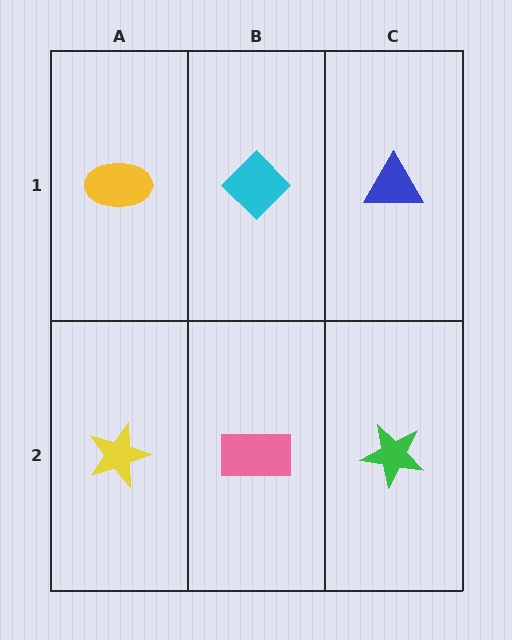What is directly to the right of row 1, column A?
A cyan diamond.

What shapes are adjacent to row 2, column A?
A yellow ellipse (row 1, column A), a pink rectangle (row 2, column B).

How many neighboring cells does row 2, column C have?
2.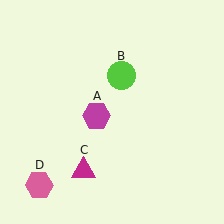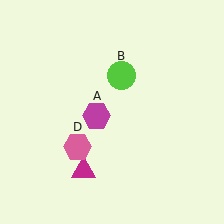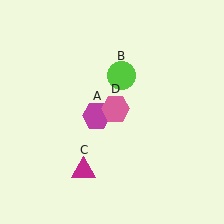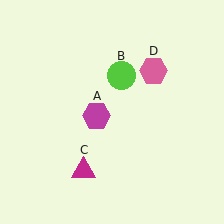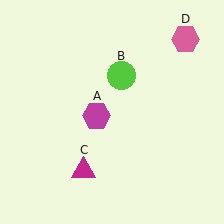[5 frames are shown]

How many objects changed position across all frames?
1 object changed position: pink hexagon (object D).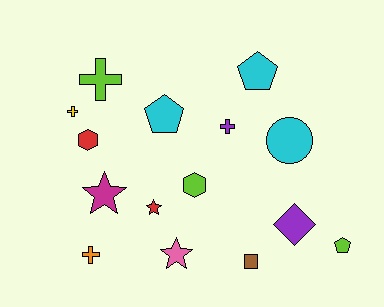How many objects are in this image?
There are 15 objects.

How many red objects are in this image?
There are 2 red objects.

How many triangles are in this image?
There are no triangles.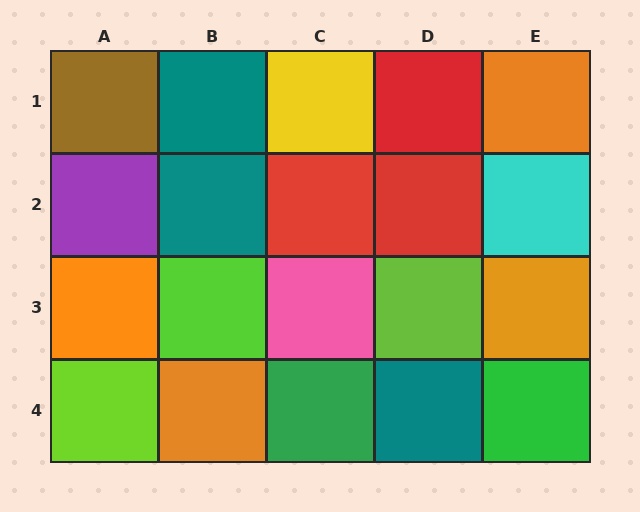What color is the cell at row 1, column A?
Brown.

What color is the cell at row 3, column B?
Lime.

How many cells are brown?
1 cell is brown.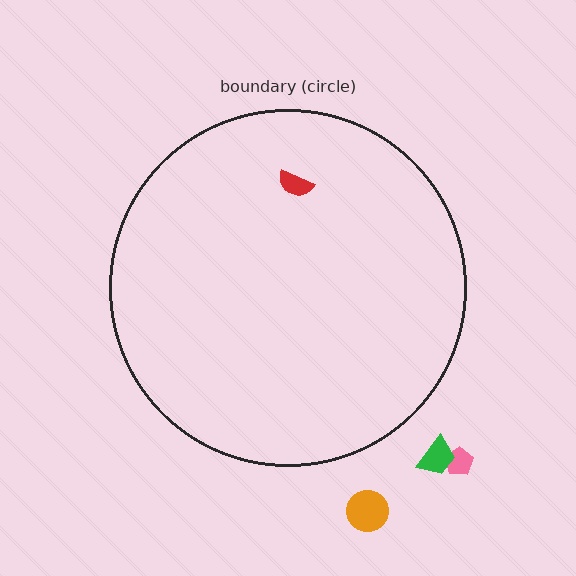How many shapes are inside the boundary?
1 inside, 3 outside.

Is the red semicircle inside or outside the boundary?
Inside.